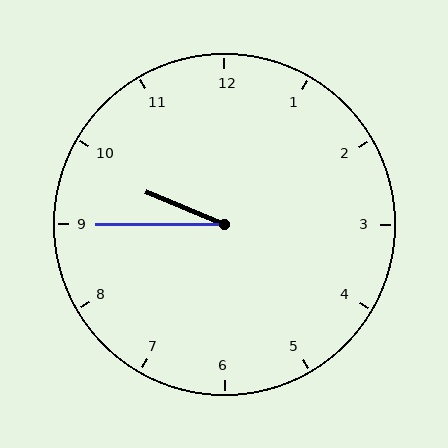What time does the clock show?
9:45.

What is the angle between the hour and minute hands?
Approximately 22 degrees.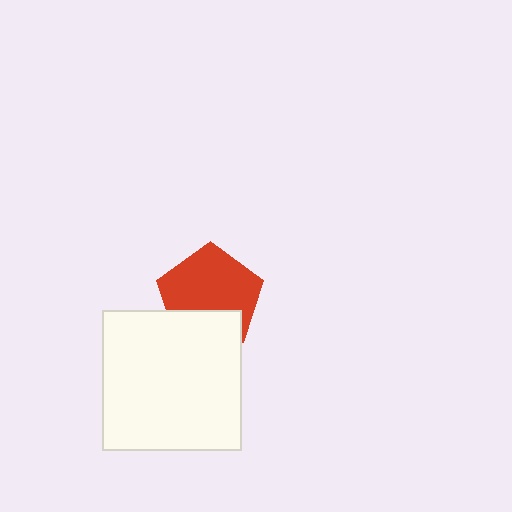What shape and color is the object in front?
The object in front is a white square.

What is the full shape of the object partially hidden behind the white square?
The partially hidden object is a red pentagon.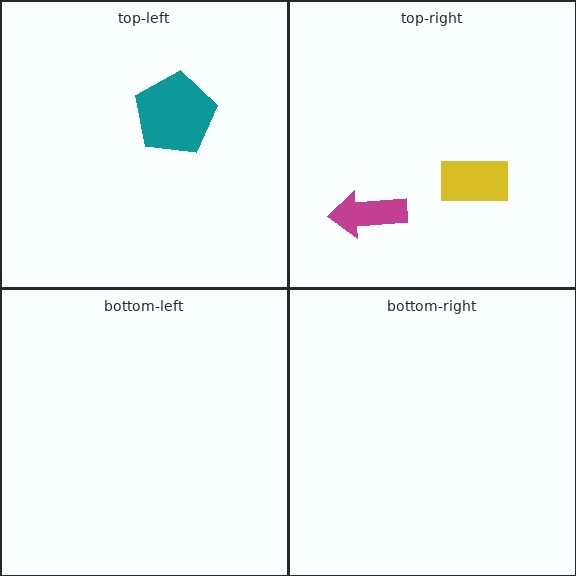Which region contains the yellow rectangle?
The top-right region.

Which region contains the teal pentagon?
The top-left region.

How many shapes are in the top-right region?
2.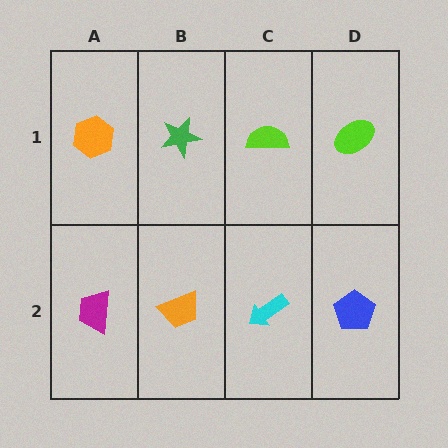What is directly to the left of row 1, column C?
A green star.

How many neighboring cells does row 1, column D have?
2.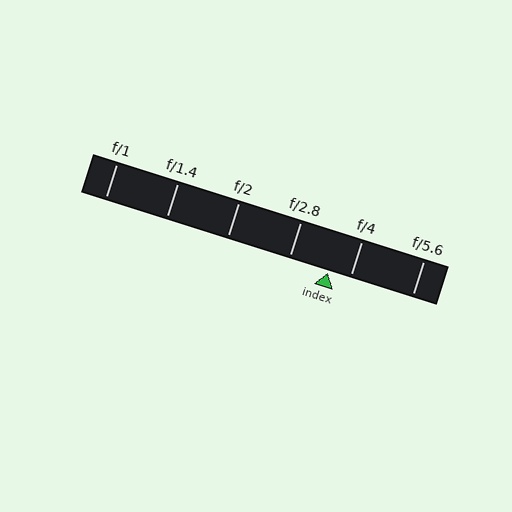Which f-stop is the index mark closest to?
The index mark is closest to f/4.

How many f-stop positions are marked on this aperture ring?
There are 6 f-stop positions marked.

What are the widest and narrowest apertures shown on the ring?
The widest aperture shown is f/1 and the narrowest is f/5.6.